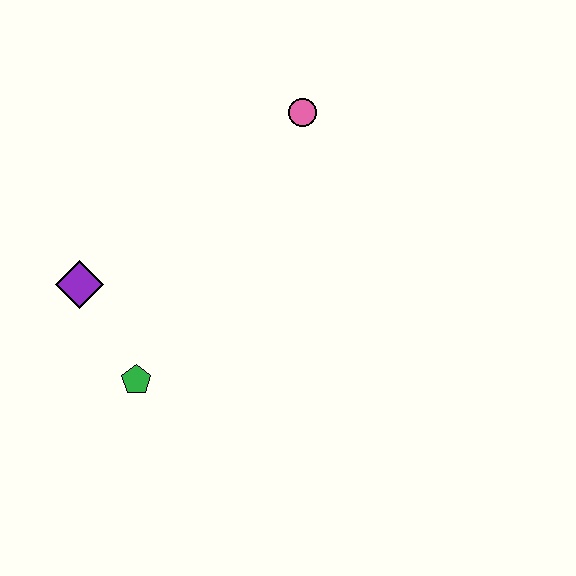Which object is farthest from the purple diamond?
The pink circle is farthest from the purple diamond.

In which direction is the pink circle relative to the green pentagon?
The pink circle is above the green pentagon.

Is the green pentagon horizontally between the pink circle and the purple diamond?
Yes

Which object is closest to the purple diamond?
The green pentagon is closest to the purple diamond.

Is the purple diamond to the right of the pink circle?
No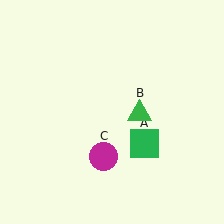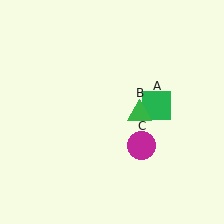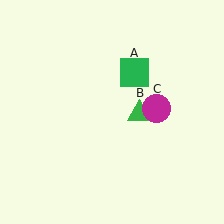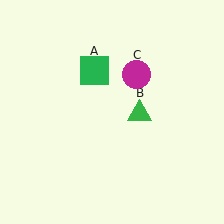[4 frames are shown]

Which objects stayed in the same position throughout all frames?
Green triangle (object B) remained stationary.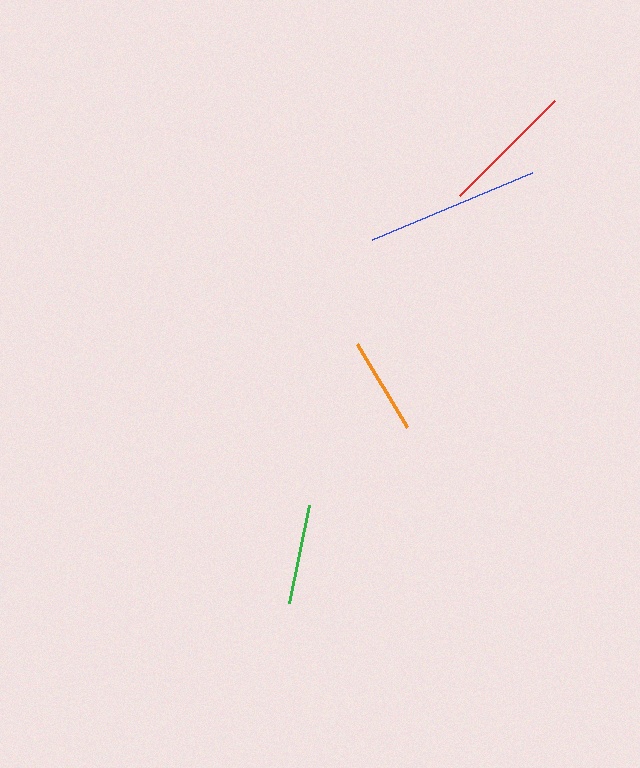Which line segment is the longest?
The blue line is the longest at approximately 174 pixels.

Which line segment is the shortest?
The orange line is the shortest at approximately 97 pixels.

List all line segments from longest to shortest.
From longest to shortest: blue, red, green, orange.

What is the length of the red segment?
The red segment is approximately 134 pixels long.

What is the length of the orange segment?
The orange segment is approximately 97 pixels long.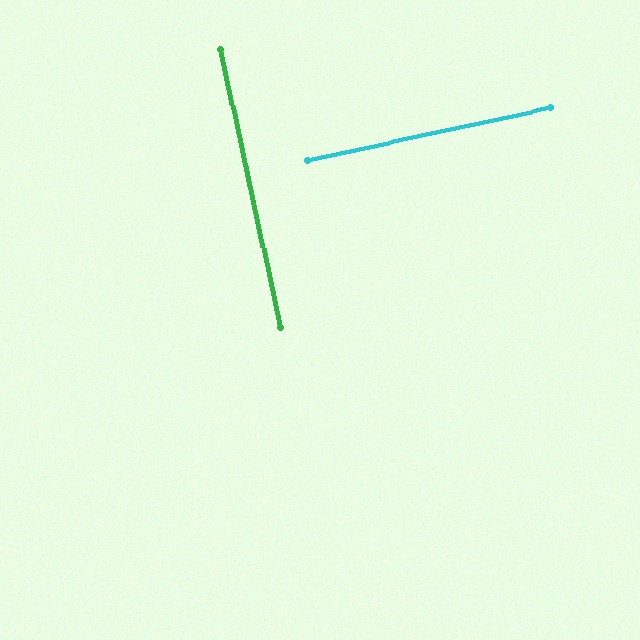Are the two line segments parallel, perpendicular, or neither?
Perpendicular — they meet at approximately 90°.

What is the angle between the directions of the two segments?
Approximately 90 degrees.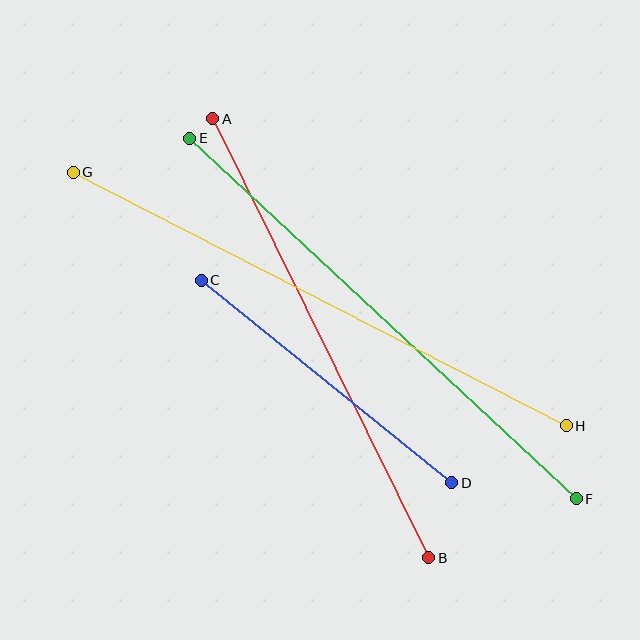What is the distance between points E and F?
The distance is approximately 528 pixels.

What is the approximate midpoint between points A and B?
The midpoint is at approximately (321, 338) pixels.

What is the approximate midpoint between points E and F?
The midpoint is at approximately (383, 319) pixels.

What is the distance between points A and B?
The distance is approximately 489 pixels.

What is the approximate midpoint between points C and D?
The midpoint is at approximately (327, 381) pixels.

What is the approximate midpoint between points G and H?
The midpoint is at approximately (320, 299) pixels.